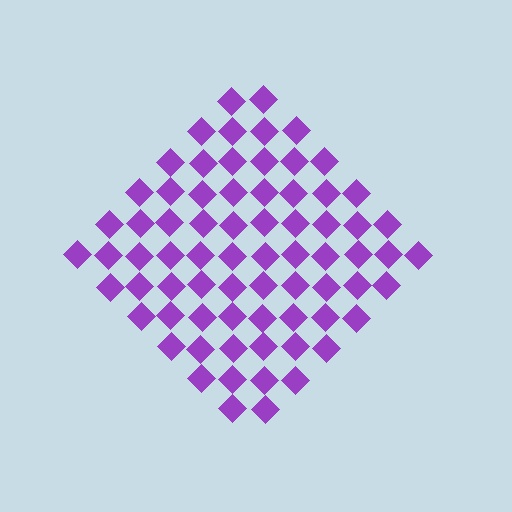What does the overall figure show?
The overall figure shows a diamond.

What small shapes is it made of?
It is made of small diamonds.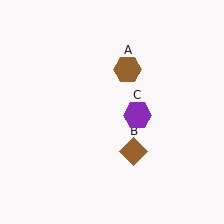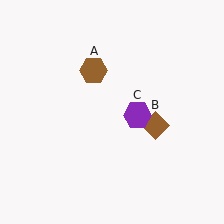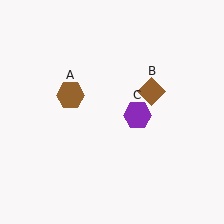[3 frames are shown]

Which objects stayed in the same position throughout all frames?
Purple hexagon (object C) remained stationary.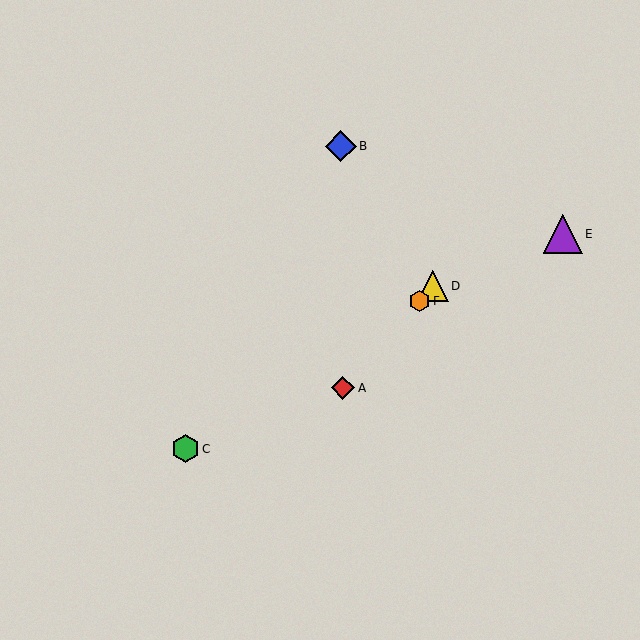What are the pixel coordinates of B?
Object B is at (341, 146).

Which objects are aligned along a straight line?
Objects A, D, F are aligned along a straight line.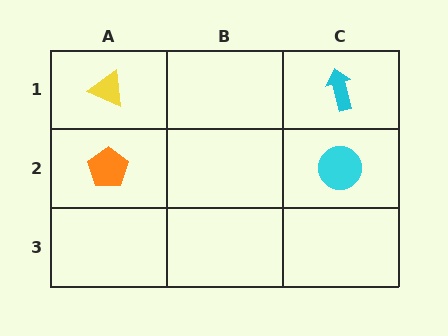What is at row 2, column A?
An orange pentagon.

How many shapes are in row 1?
2 shapes.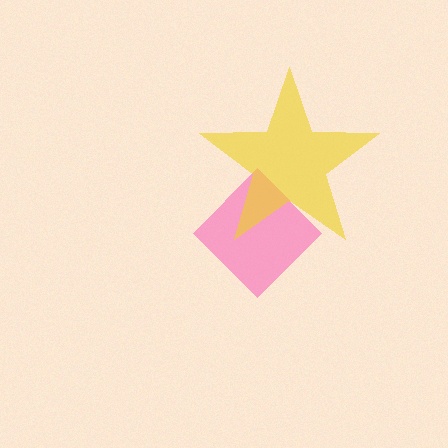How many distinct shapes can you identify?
There are 2 distinct shapes: a pink diamond, a yellow star.